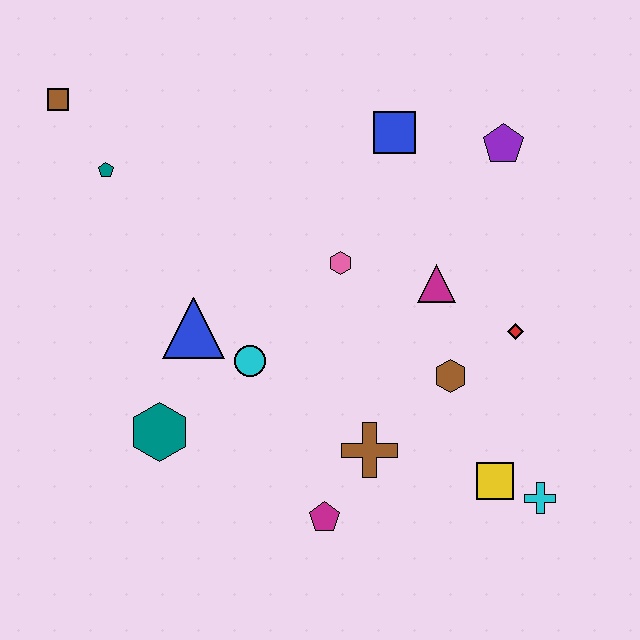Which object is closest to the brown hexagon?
The red diamond is closest to the brown hexagon.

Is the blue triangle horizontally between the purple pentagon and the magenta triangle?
No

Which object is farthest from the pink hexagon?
The brown square is farthest from the pink hexagon.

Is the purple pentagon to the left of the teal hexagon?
No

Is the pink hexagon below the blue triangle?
No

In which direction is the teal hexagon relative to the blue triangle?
The teal hexagon is below the blue triangle.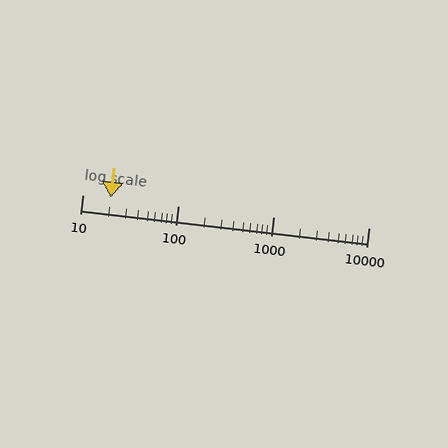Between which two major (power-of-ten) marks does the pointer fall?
The pointer is between 10 and 100.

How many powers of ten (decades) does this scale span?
The scale spans 3 decades, from 10 to 10000.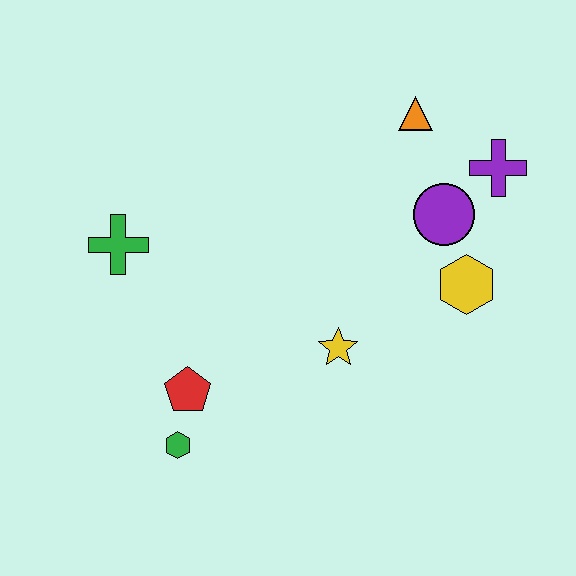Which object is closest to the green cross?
The red pentagon is closest to the green cross.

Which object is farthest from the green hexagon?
The purple cross is farthest from the green hexagon.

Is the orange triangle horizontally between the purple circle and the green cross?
Yes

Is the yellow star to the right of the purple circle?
No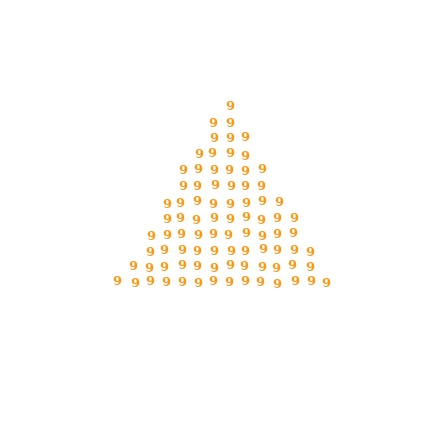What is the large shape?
The large shape is a triangle.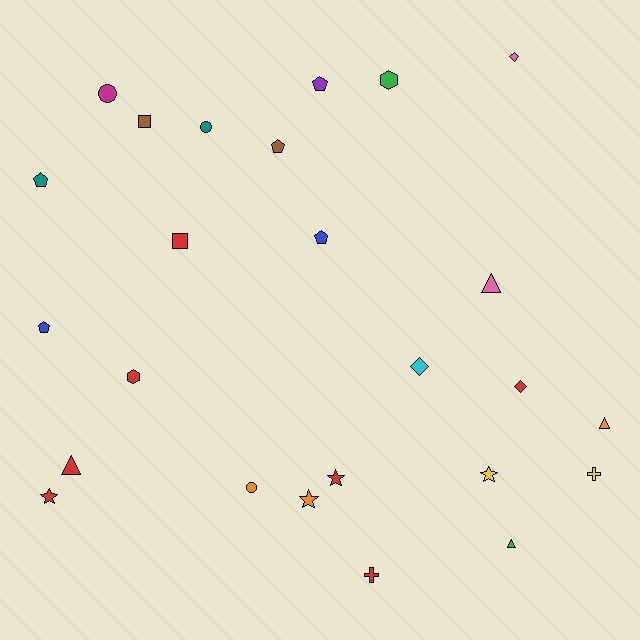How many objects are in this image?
There are 25 objects.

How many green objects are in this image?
There are 2 green objects.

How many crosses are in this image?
There are 2 crosses.